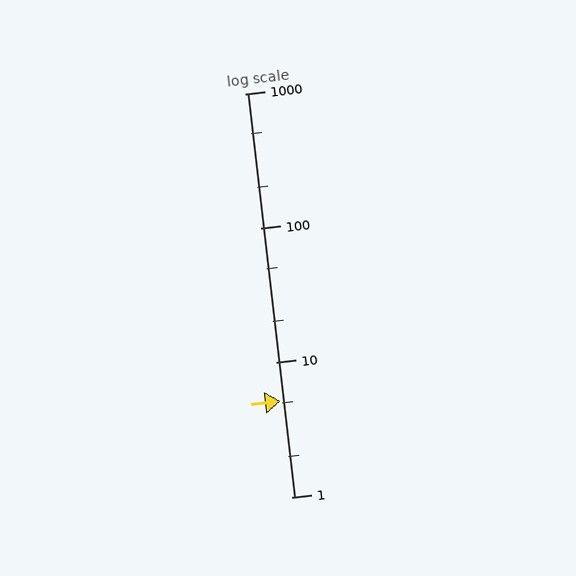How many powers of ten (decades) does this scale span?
The scale spans 3 decades, from 1 to 1000.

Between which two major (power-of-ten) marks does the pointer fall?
The pointer is between 1 and 10.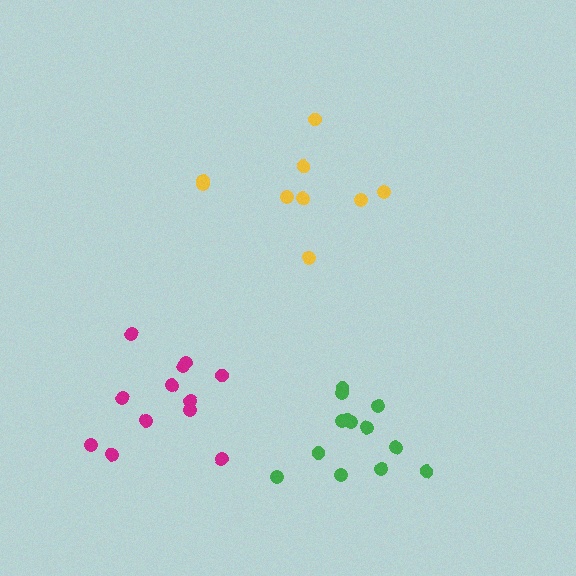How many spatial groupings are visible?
There are 3 spatial groupings.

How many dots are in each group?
Group 1: 13 dots, Group 2: 12 dots, Group 3: 9 dots (34 total).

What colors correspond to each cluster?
The clusters are colored: green, magenta, yellow.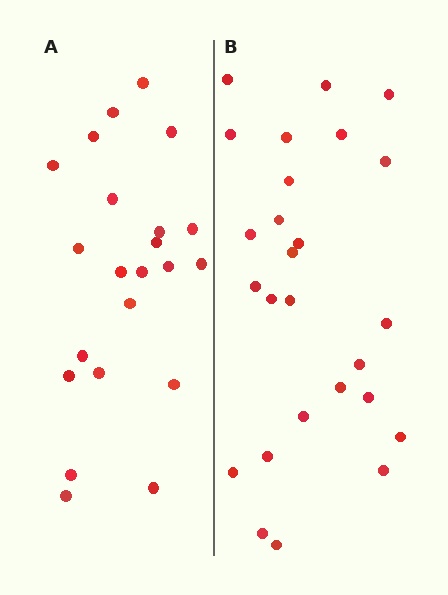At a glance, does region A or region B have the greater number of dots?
Region B (the right region) has more dots.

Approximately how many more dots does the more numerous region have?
Region B has about 4 more dots than region A.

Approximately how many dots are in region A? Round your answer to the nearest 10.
About 20 dots. (The exact count is 22, which rounds to 20.)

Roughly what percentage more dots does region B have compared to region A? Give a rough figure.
About 20% more.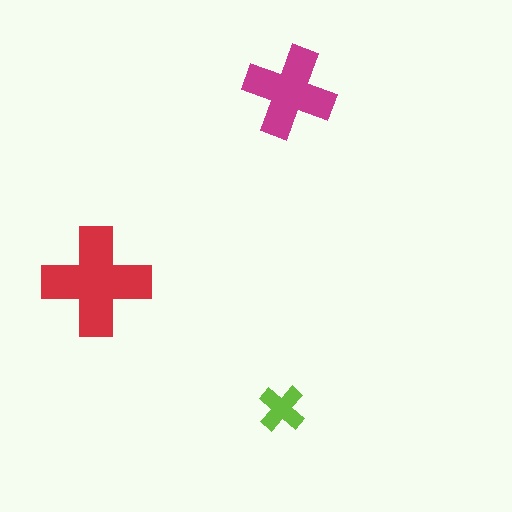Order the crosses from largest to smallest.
the red one, the magenta one, the lime one.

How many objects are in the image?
There are 3 objects in the image.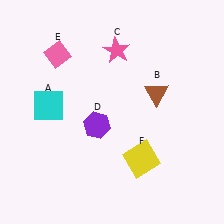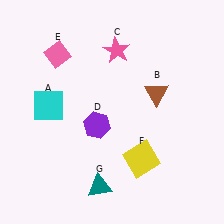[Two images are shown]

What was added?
A teal triangle (G) was added in Image 2.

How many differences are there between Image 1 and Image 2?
There is 1 difference between the two images.